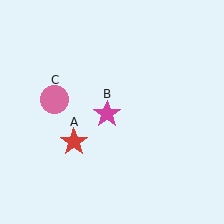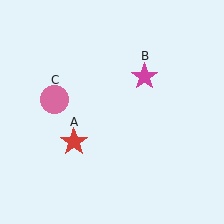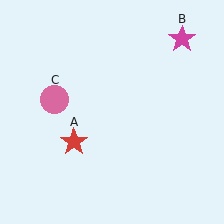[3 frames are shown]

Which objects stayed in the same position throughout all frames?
Red star (object A) and pink circle (object C) remained stationary.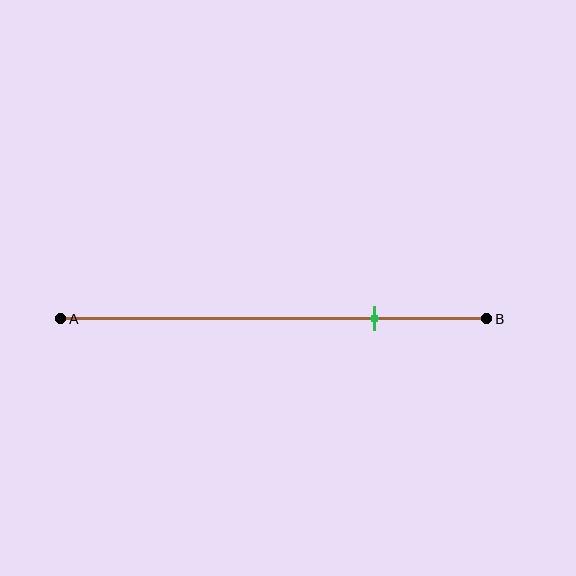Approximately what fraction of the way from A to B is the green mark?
The green mark is approximately 75% of the way from A to B.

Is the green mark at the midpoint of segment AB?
No, the mark is at about 75% from A, not at the 50% midpoint.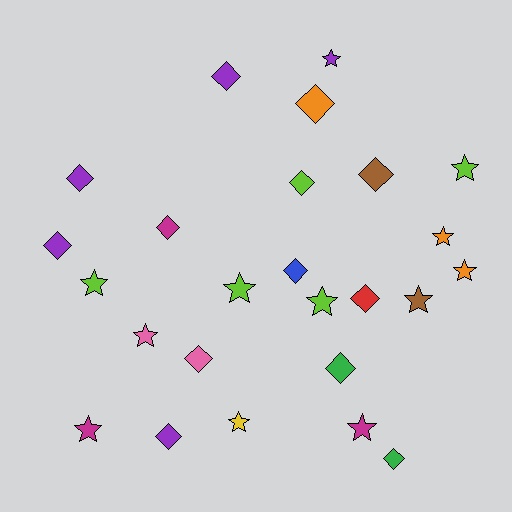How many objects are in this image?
There are 25 objects.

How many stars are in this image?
There are 12 stars.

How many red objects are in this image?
There is 1 red object.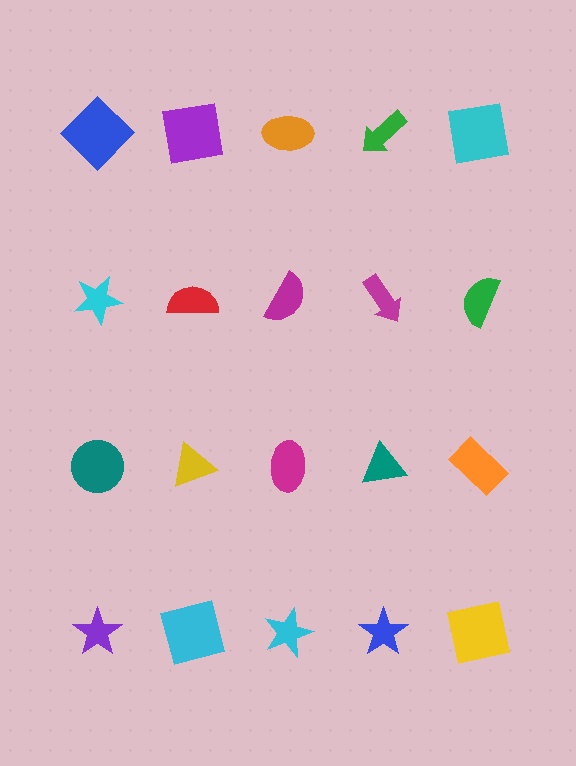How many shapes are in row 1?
5 shapes.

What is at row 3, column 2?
A yellow triangle.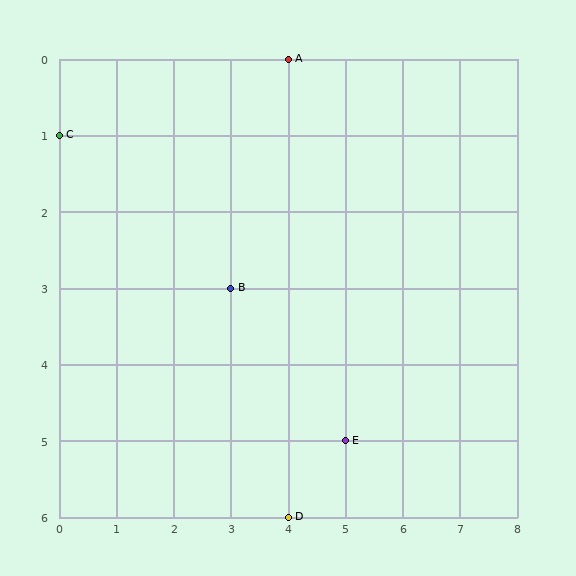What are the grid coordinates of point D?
Point D is at grid coordinates (4, 6).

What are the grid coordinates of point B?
Point B is at grid coordinates (3, 3).